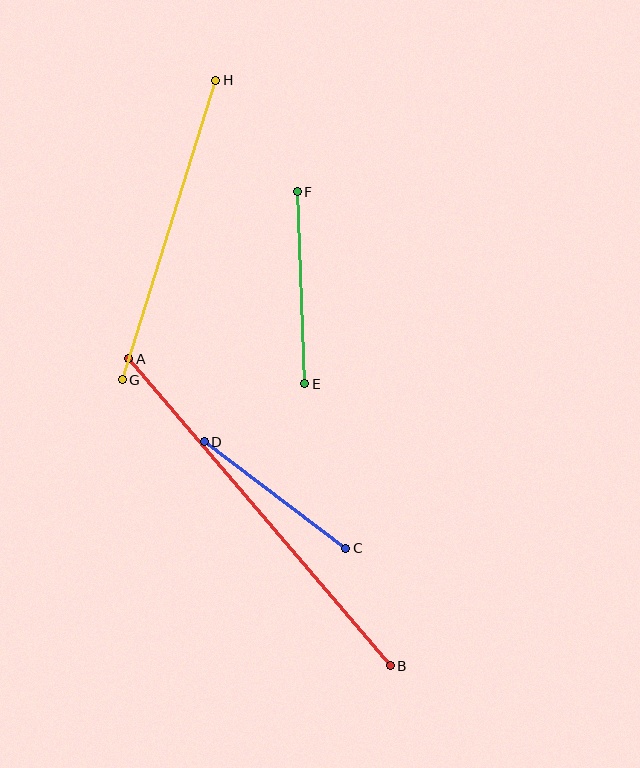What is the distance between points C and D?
The distance is approximately 177 pixels.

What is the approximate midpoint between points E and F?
The midpoint is at approximately (301, 288) pixels.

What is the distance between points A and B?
The distance is approximately 403 pixels.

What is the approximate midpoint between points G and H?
The midpoint is at approximately (169, 230) pixels.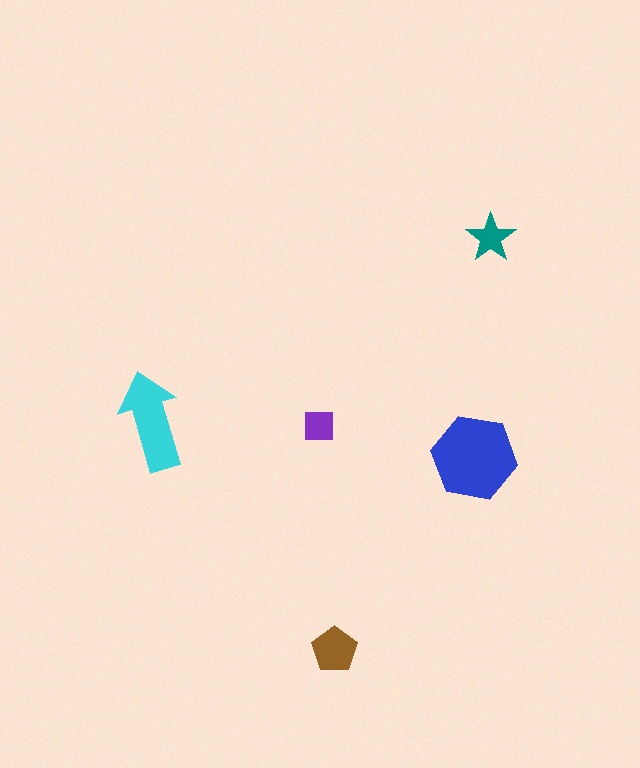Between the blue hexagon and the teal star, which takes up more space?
The blue hexagon.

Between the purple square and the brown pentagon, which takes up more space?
The brown pentagon.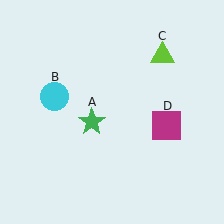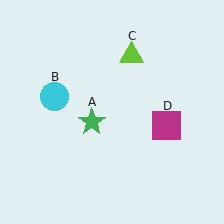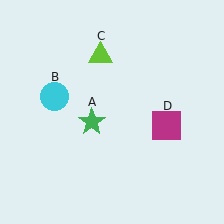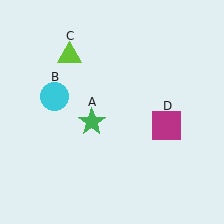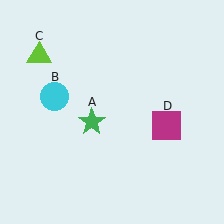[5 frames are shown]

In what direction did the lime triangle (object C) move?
The lime triangle (object C) moved left.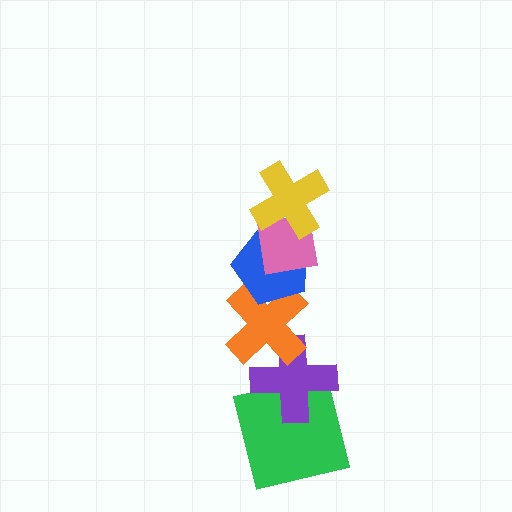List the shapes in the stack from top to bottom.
From top to bottom: the yellow cross, the pink square, the blue pentagon, the orange cross, the purple cross, the green square.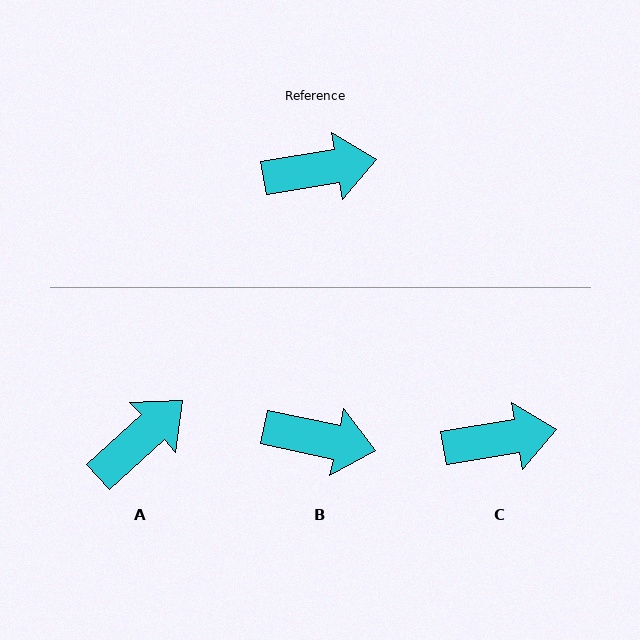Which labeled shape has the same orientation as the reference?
C.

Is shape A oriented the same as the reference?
No, it is off by about 33 degrees.